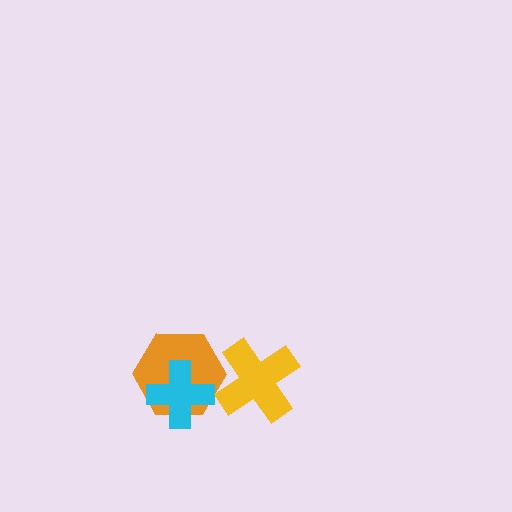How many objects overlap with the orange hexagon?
2 objects overlap with the orange hexagon.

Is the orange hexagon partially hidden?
Yes, it is partially covered by another shape.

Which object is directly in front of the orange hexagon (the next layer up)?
The cyan cross is directly in front of the orange hexagon.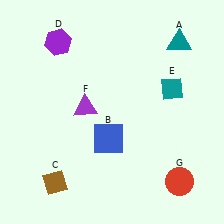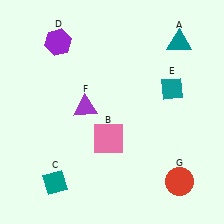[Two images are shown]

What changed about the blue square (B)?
In Image 1, B is blue. In Image 2, it changed to pink.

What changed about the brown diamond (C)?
In Image 1, C is brown. In Image 2, it changed to teal.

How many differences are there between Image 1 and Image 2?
There are 2 differences between the two images.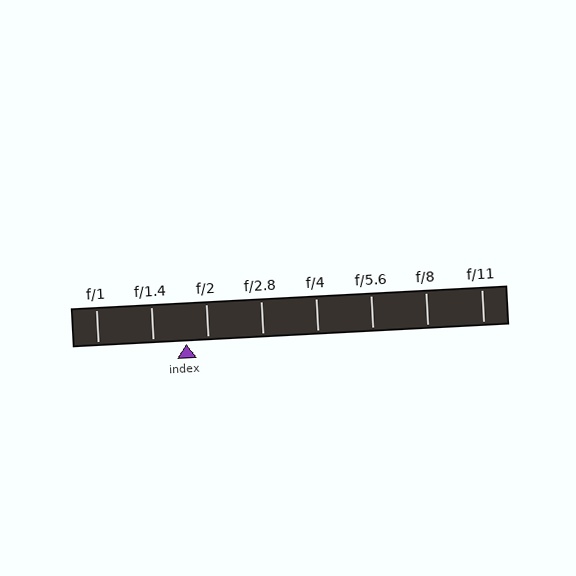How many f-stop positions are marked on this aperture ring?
There are 8 f-stop positions marked.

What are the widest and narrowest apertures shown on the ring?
The widest aperture shown is f/1 and the narrowest is f/11.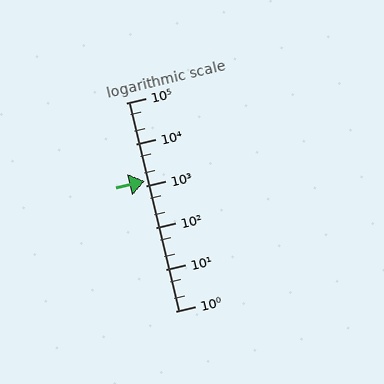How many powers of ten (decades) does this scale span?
The scale spans 5 decades, from 1 to 100000.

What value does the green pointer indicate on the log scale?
The pointer indicates approximately 1300.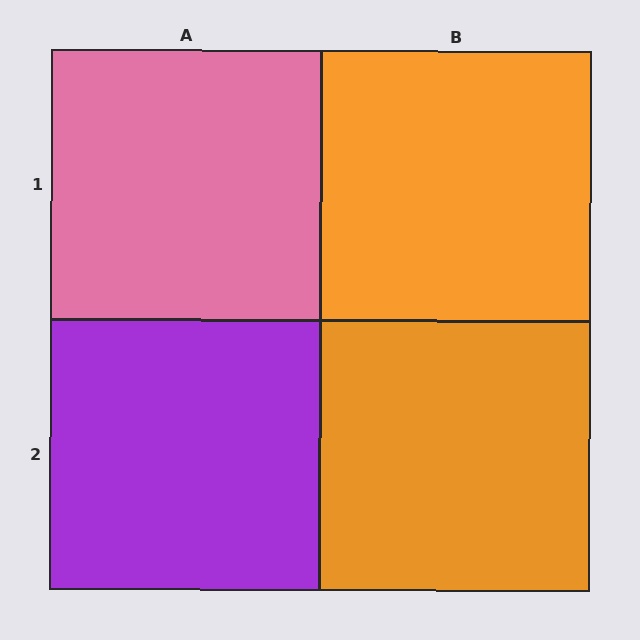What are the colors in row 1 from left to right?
Pink, orange.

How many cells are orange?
2 cells are orange.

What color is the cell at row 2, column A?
Purple.